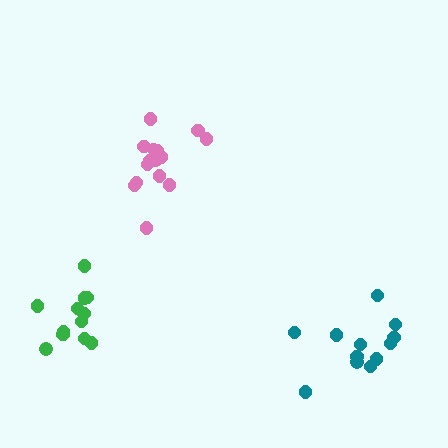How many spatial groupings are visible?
There are 3 spatial groupings.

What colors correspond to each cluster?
The clusters are colored: pink, teal, green.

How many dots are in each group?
Group 1: 16 dots, Group 2: 12 dots, Group 3: 13 dots (41 total).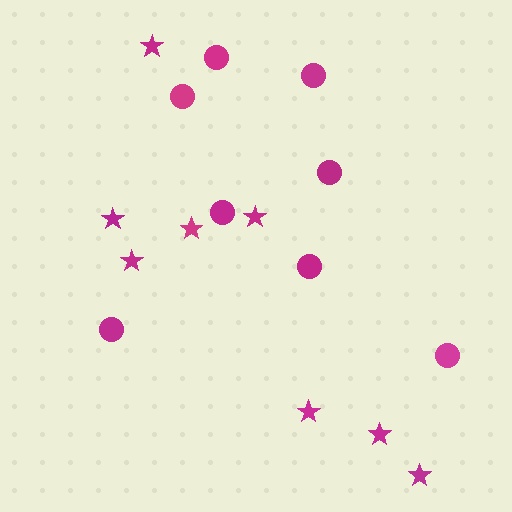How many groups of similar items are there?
There are 2 groups: one group of circles (8) and one group of stars (8).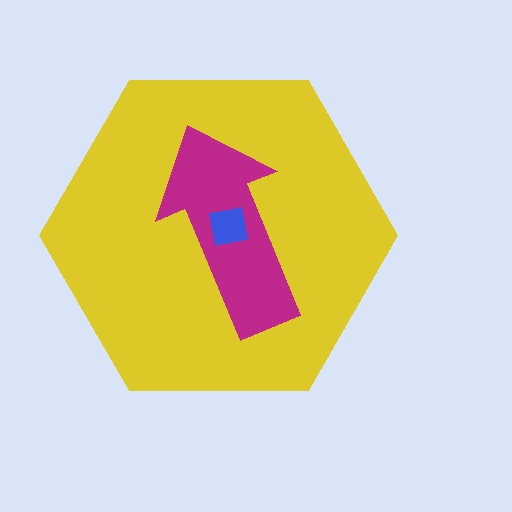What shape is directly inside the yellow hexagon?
The magenta arrow.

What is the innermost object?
The blue square.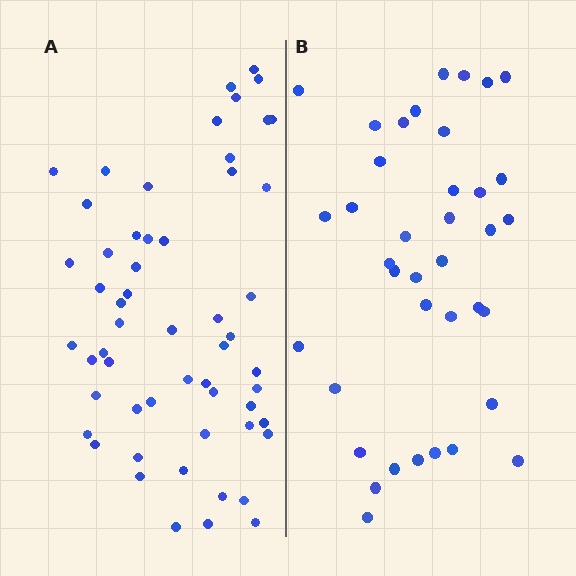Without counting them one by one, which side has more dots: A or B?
Region A (the left region) has more dots.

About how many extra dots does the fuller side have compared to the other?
Region A has approximately 20 more dots than region B.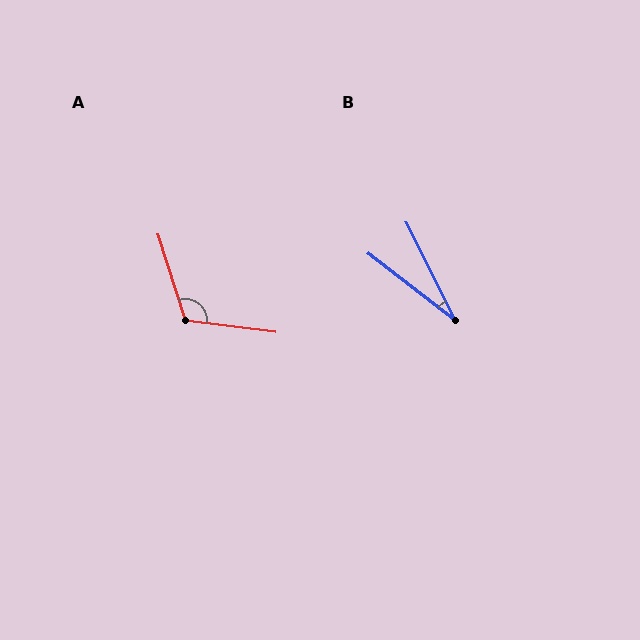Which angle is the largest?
A, at approximately 115 degrees.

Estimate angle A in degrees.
Approximately 115 degrees.